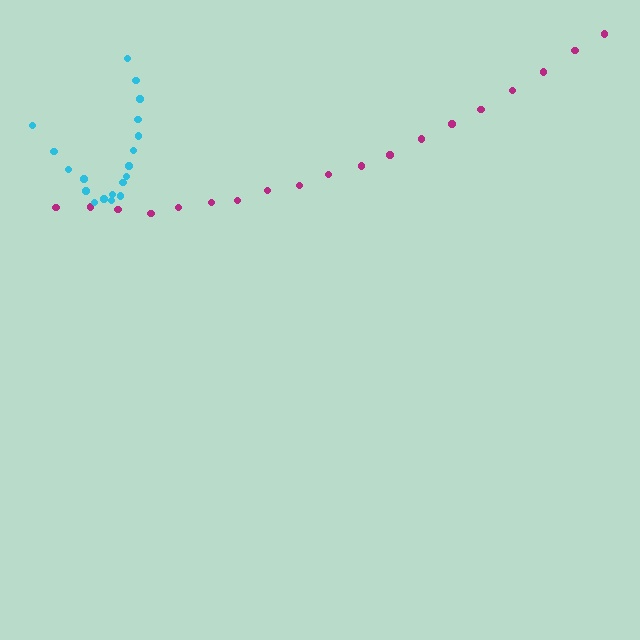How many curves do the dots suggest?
There are 2 distinct paths.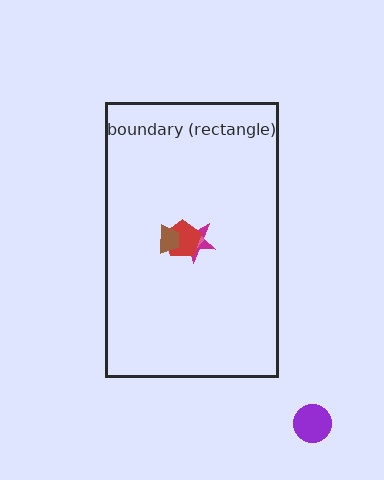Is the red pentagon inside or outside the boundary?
Inside.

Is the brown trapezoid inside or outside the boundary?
Inside.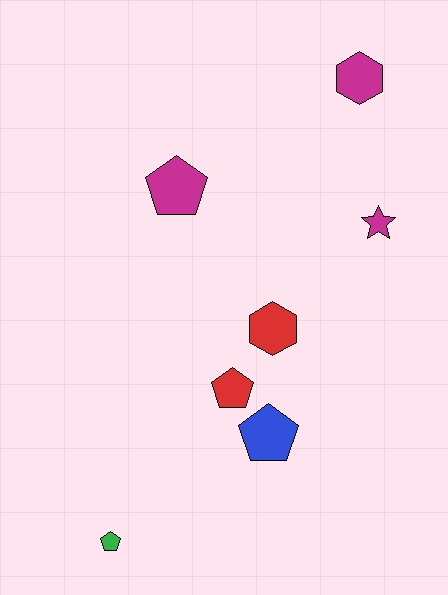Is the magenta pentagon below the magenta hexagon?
Yes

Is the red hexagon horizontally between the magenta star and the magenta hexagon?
No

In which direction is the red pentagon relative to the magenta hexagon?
The red pentagon is below the magenta hexagon.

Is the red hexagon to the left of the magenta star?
Yes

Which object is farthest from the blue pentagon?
The magenta hexagon is farthest from the blue pentagon.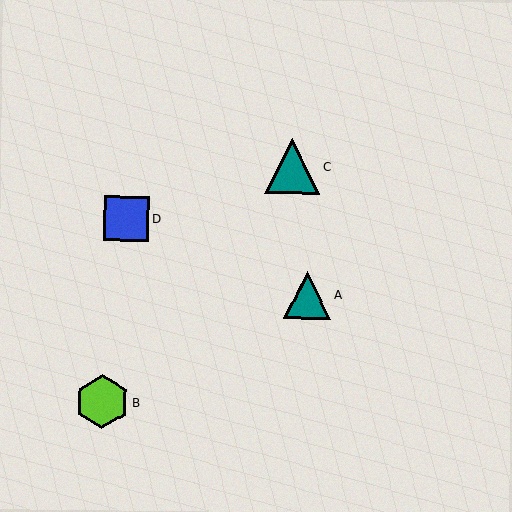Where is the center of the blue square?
The center of the blue square is at (127, 219).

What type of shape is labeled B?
Shape B is a lime hexagon.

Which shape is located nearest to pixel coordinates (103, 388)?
The lime hexagon (labeled B) at (102, 402) is nearest to that location.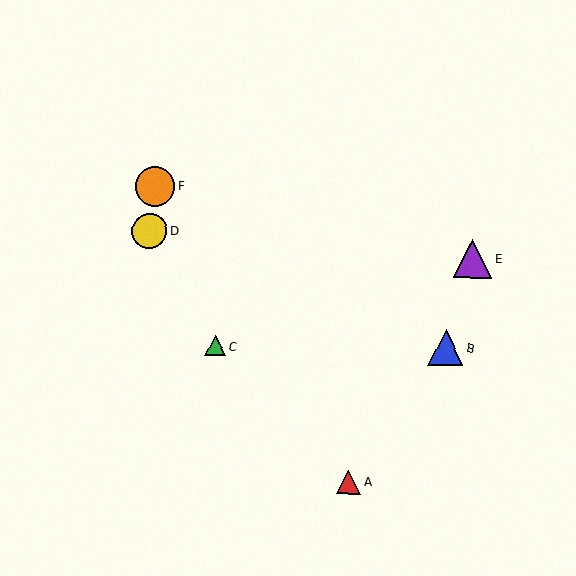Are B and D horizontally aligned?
No, B is at y≈348 and D is at y≈231.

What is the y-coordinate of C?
Object C is at y≈346.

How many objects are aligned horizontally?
2 objects (B, C) are aligned horizontally.